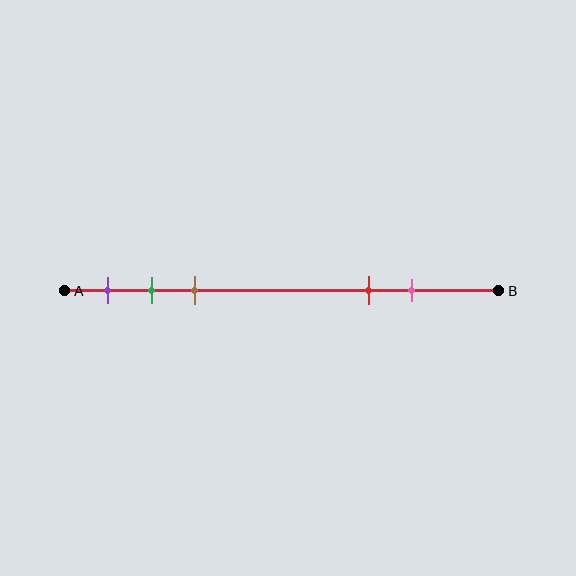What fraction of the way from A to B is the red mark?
The red mark is approximately 70% (0.7) of the way from A to B.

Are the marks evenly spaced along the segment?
No, the marks are not evenly spaced.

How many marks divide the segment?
There are 5 marks dividing the segment.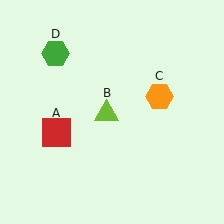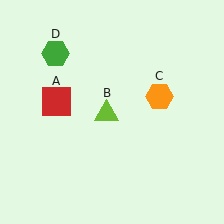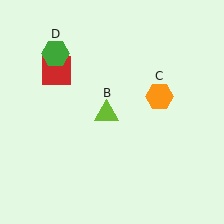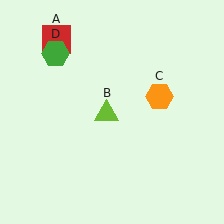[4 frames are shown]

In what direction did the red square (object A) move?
The red square (object A) moved up.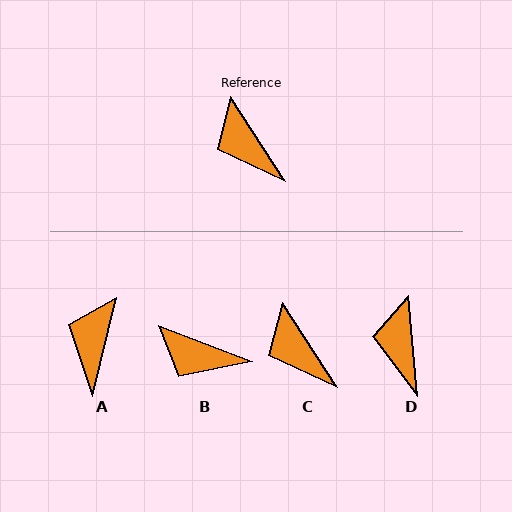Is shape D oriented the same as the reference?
No, it is off by about 28 degrees.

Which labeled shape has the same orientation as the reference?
C.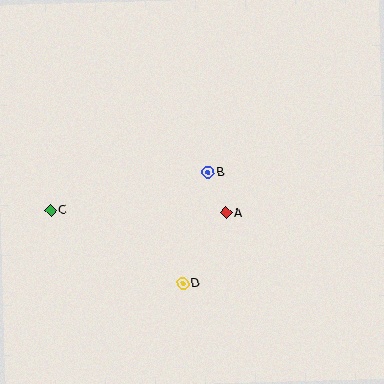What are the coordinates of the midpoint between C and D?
The midpoint between C and D is at (117, 247).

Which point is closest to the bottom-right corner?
Point D is closest to the bottom-right corner.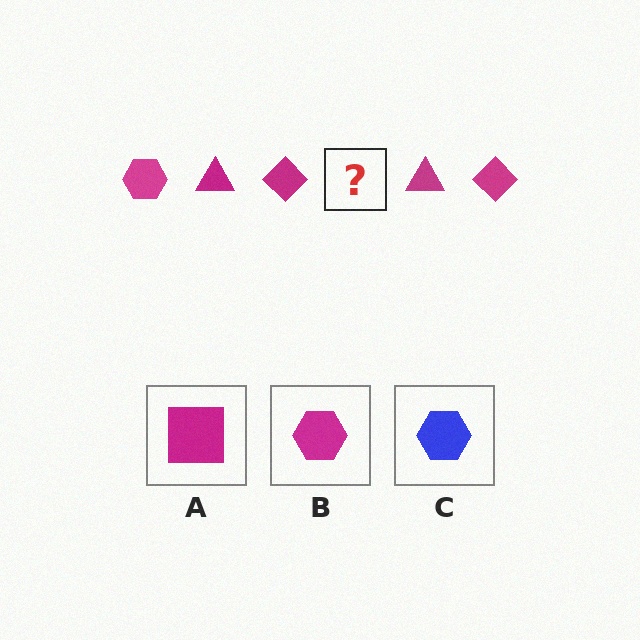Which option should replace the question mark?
Option B.